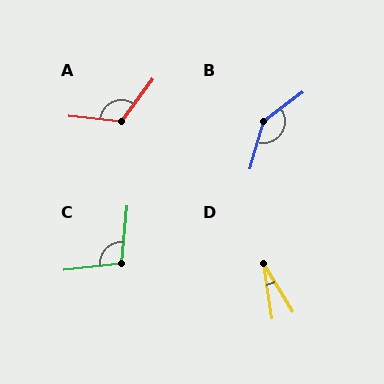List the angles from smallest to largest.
D (22°), C (102°), A (121°), B (143°).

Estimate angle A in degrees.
Approximately 121 degrees.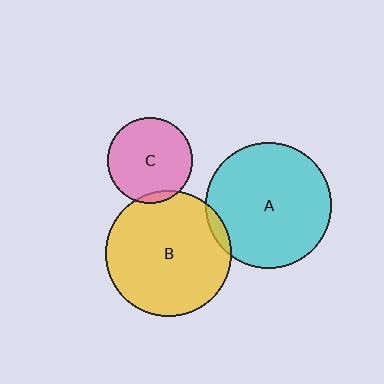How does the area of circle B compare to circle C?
Approximately 2.2 times.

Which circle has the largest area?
Circle B (yellow).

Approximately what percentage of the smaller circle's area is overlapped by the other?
Approximately 5%.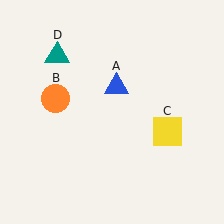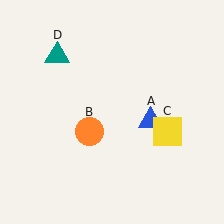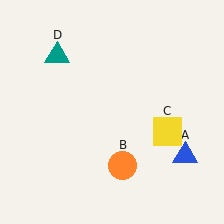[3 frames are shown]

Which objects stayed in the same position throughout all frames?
Yellow square (object C) and teal triangle (object D) remained stationary.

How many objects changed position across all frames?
2 objects changed position: blue triangle (object A), orange circle (object B).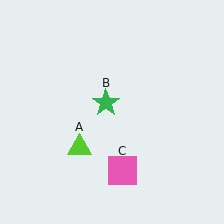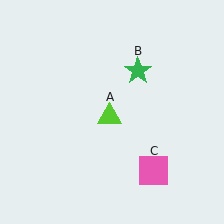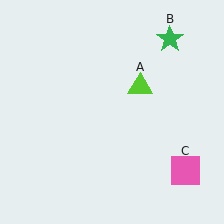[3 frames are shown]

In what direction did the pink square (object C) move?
The pink square (object C) moved right.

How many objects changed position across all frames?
3 objects changed position: lime triangle (object A), green star (object B), pink square (object C).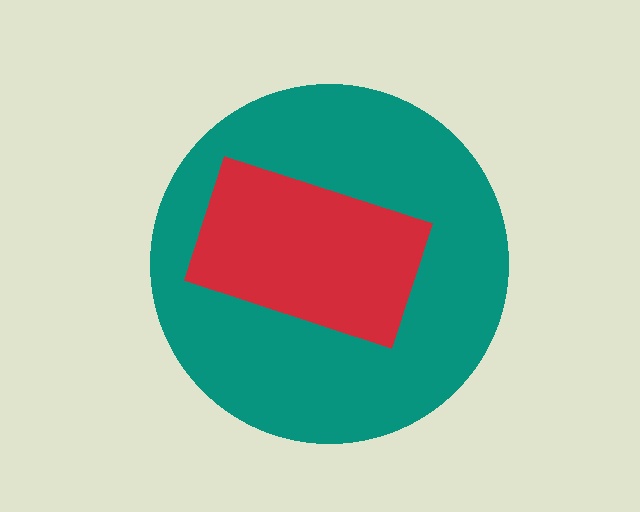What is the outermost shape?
The teal circle.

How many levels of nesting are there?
2.